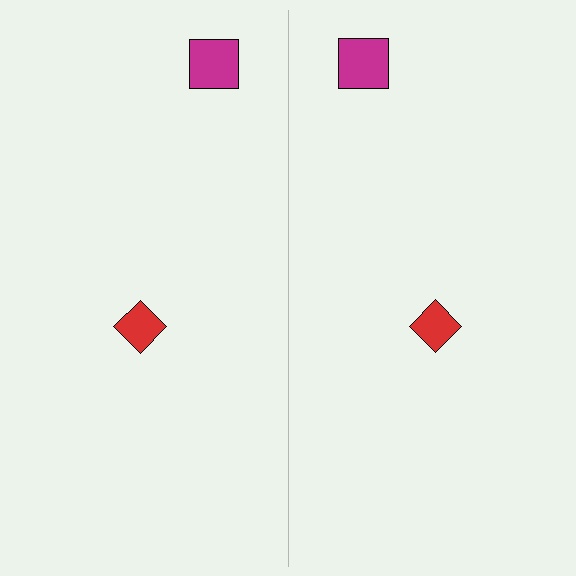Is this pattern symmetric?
Yes, this pattern has bilateral (reflection) symmetry.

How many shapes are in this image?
There are 4 shapes in this image.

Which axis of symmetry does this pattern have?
The pattern has a vertical axis of symmetry running through the center of the image.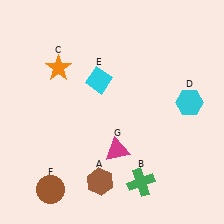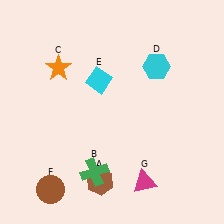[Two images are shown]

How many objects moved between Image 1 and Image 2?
3 objects moved between the two images.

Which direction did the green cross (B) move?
The green cross (B) moved left.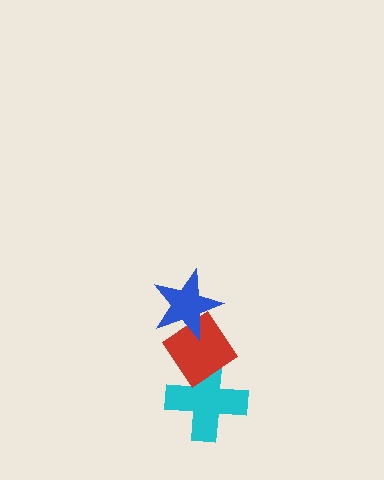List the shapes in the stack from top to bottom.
From top to bottom: the blue star, the red diamond, the cyan cross.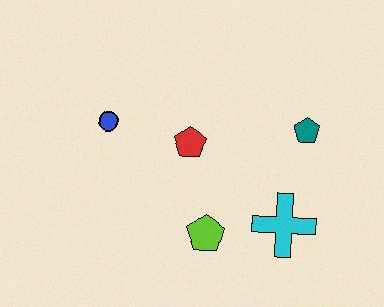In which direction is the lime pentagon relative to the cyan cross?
The lime pentagon is to the left of the cyan cross.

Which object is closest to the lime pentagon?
The cyan cross is closest to the lime pentagon.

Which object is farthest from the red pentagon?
The cyan cross is farthest from the red pentagon.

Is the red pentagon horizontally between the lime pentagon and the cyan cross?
No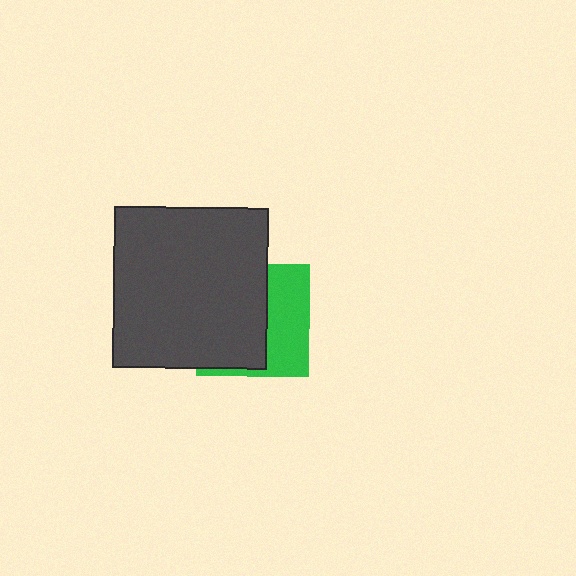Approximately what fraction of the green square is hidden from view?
Roughly 58% of the green square is hidden behind the dark gray rectangle.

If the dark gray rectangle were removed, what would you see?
You would see the complete green square.